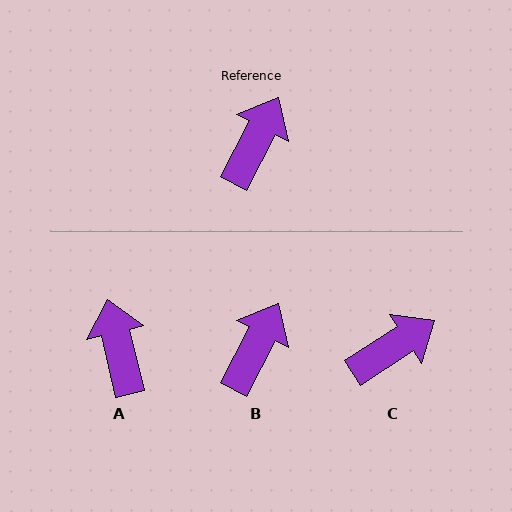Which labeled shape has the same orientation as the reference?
B.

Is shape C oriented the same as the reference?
No, it is off by about 29 degrees.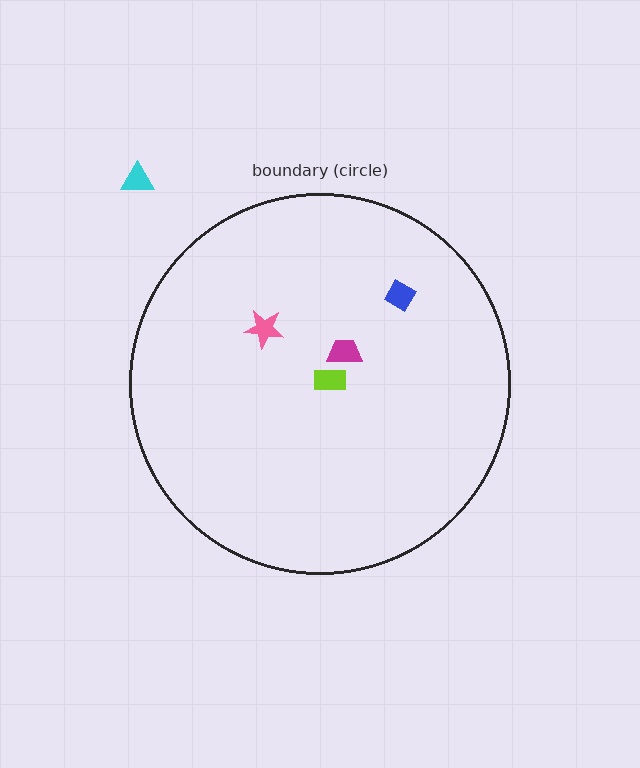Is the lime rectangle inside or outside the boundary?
Inside.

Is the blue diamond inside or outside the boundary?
Inside.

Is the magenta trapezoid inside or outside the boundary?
Inside.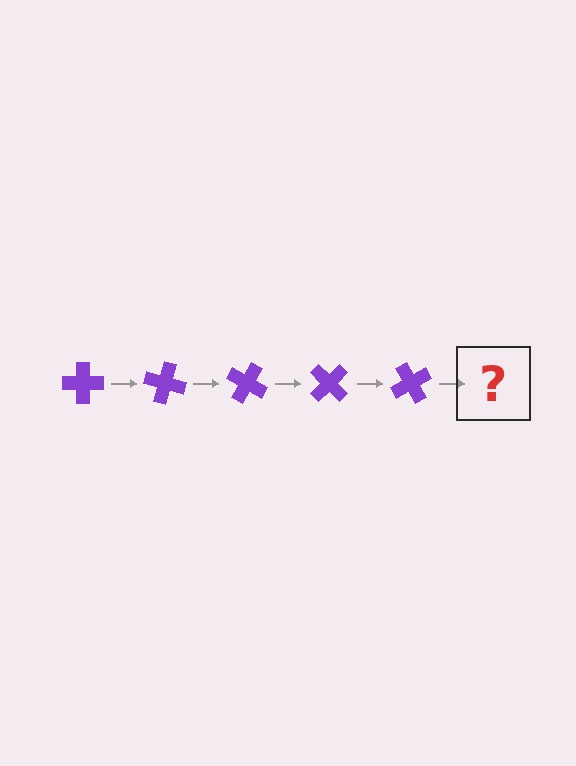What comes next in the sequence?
The next element should be a purple cross rotated 75 degrees.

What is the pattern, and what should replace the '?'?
The pattern is that the cross rotates 15 degrees each step. The '?' should be a purple cross rotated 75 degrees.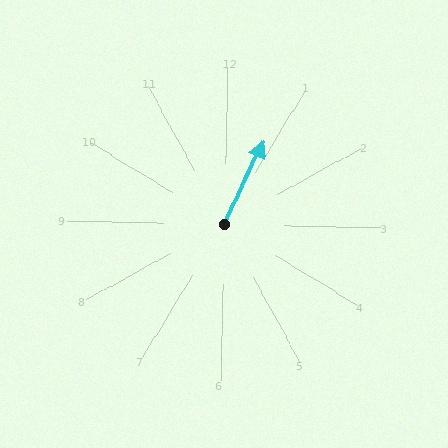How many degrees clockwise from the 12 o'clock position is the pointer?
Approximately 24 degrees.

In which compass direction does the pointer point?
Northeast.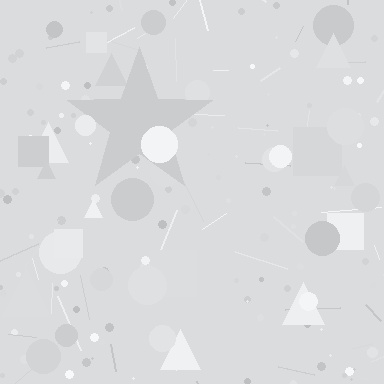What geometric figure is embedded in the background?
A star is embedded in the background.